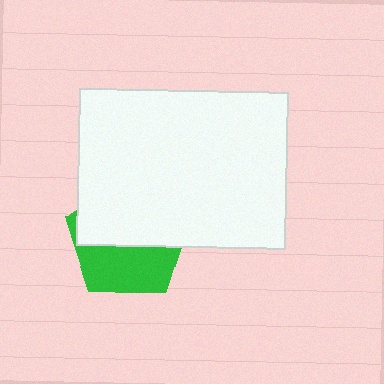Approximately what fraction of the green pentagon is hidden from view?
Roughly 57% of the green pentagon is hidden behind the white rectangle.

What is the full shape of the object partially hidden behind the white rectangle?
The partially hidden object is a green pentagon.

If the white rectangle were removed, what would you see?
You would see the complete green pentagon.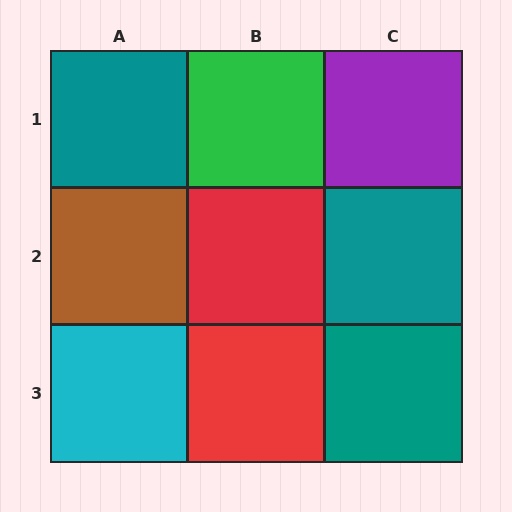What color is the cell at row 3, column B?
Red.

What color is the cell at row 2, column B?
Red.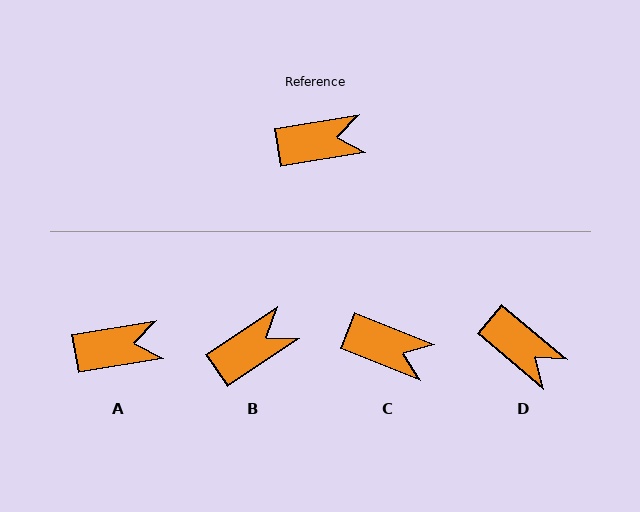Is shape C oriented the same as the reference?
No, it is off by about 31 degrees.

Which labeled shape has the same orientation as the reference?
A.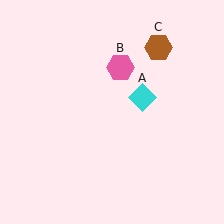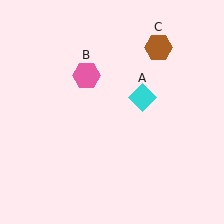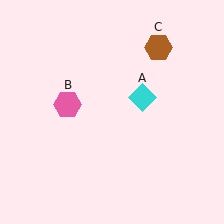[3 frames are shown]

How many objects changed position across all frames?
1 object changed position: pink hexagon (object B).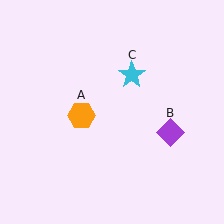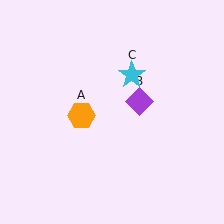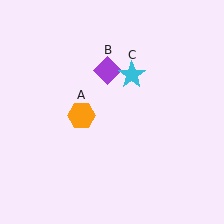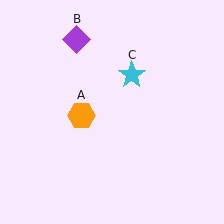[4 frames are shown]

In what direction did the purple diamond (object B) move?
The purple diamond (object B) moved up and to the left.